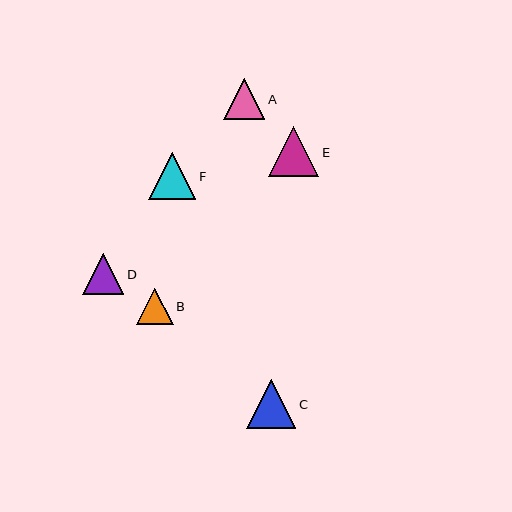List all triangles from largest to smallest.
From largest to smallest: E, C, F, D, A, B.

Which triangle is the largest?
Triangle E is the largest with a size of approximately 50 pixels.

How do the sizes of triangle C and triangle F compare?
Triangle C and triangle F are approximately the same size.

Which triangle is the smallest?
Triangle B is the smallest with a size of approximately 37 pixels.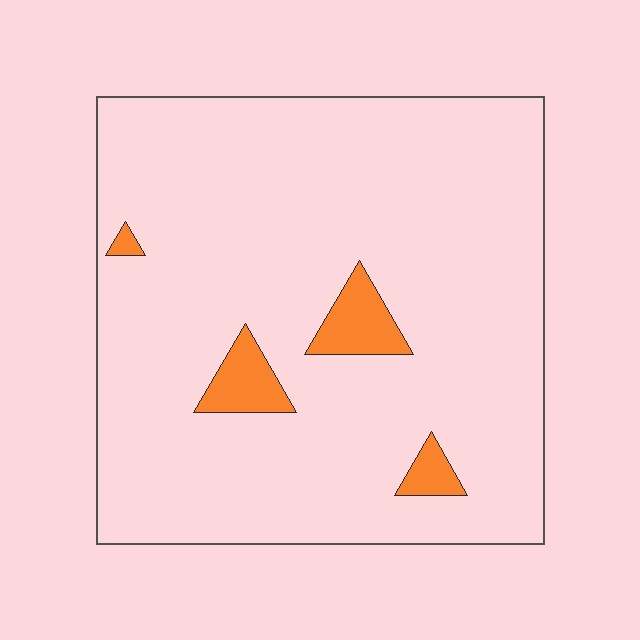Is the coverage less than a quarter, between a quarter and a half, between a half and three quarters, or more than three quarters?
Less than a quarter.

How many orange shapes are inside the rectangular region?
4.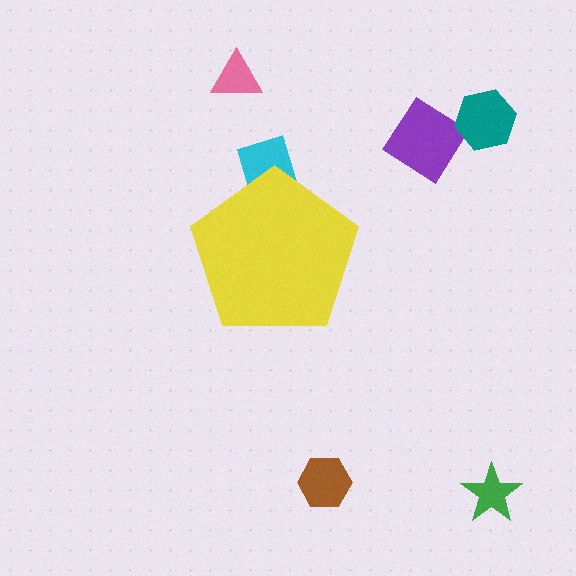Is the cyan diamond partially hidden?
Yes, the cyan diamond is partially hidden behind the yellow pentagon.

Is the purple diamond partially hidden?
No, the purple diamond is fully visible.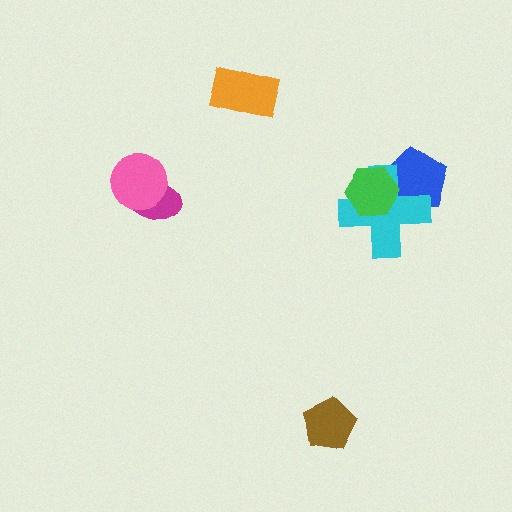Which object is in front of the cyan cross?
The green hexagon is in front of the cyan cross.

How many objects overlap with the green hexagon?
2 objects overlap with the green hexagon.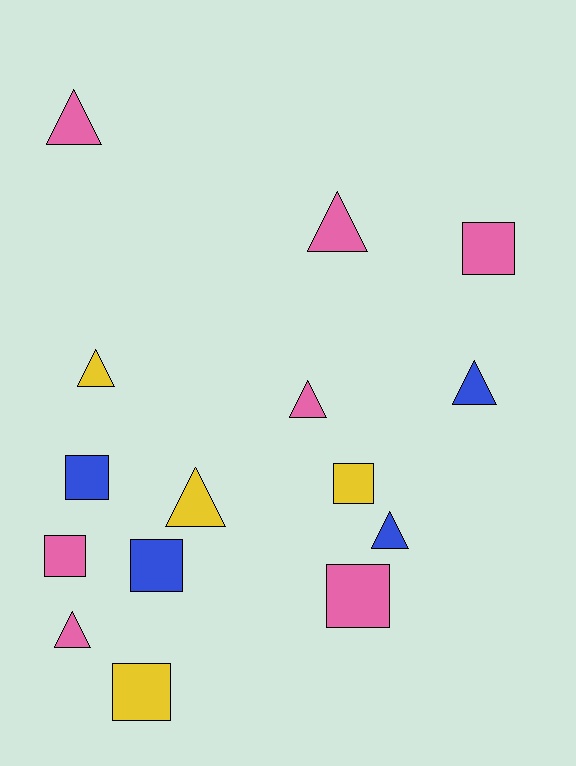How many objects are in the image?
There are 15 objects.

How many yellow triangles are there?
There are 2 yellow triangles.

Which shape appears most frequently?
Triangle, with 8 objects.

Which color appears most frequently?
Pink, with 7 objects.